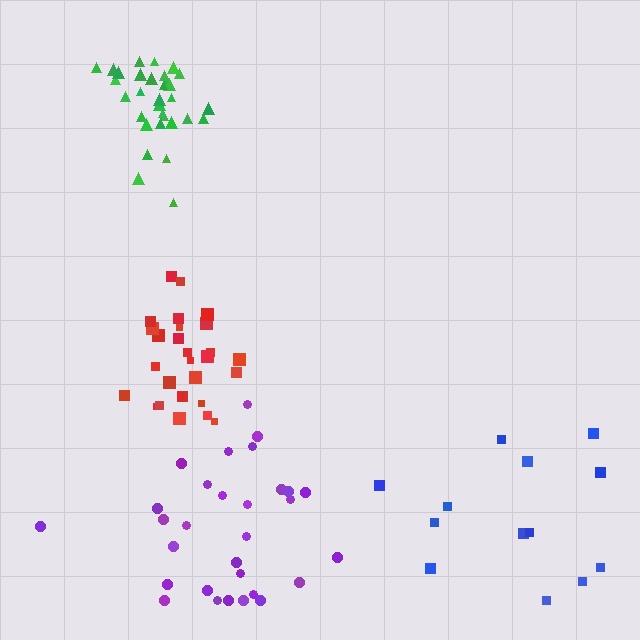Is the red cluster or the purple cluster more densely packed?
Red.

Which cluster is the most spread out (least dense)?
Blue.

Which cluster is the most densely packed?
Green.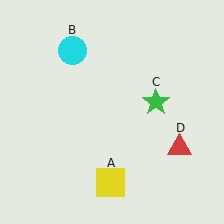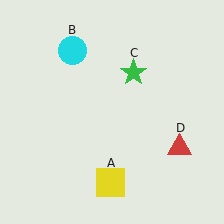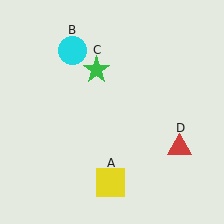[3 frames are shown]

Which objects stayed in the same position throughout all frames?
Yellow square (object A) and cyan circle (object B) and red triangle (object D) remained stationary.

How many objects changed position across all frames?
1 object changed position: green star (object C).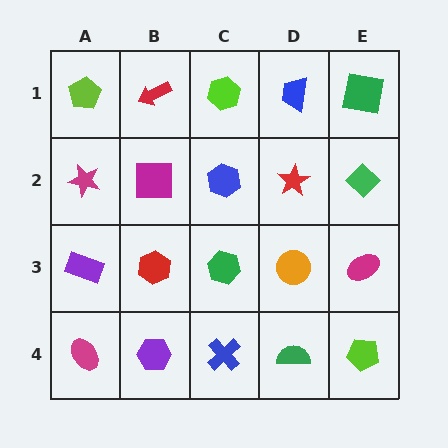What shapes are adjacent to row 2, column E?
A green square (row 1, column E), a magenta ellipse (row 3, column E), a red star (row 2, column D).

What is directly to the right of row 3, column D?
A magenta ellipse.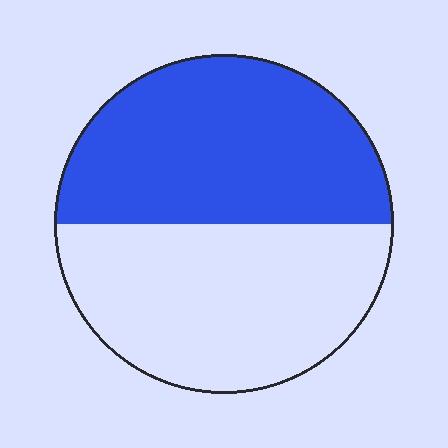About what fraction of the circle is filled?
About one half (1/2).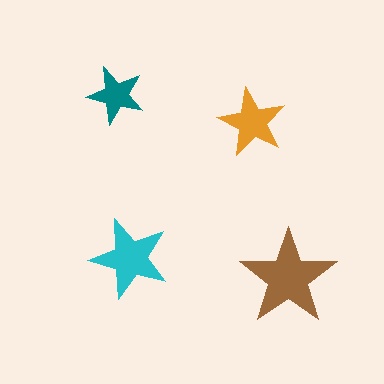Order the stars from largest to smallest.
the brown one, the cyan one, the orange one, the teal one.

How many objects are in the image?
There are 4 objects in the image.